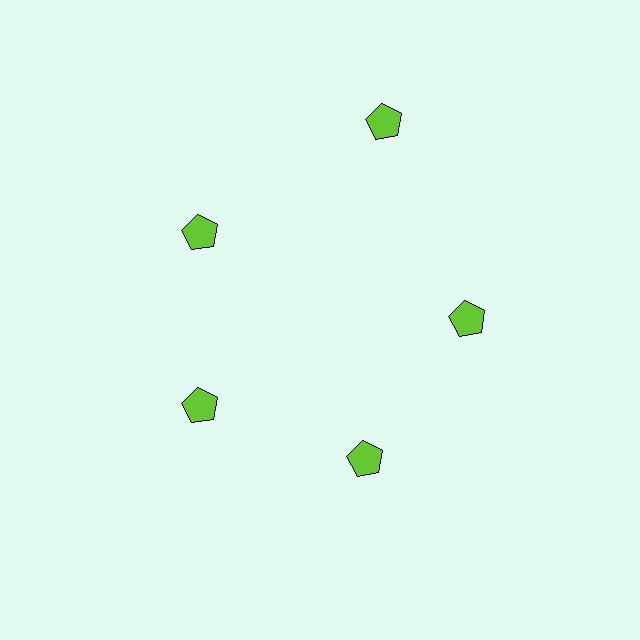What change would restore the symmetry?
The symmetry would be restored by moving it inward, back onto the ring so that all 5 pentagons sit at equal angles and equal distance from the center.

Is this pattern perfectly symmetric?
No. The 5 lime pentagons are arranged in a ring, but one element near the 1 o'clock position is pushed outward from the center, breaking the 5-fold rotational symmetry.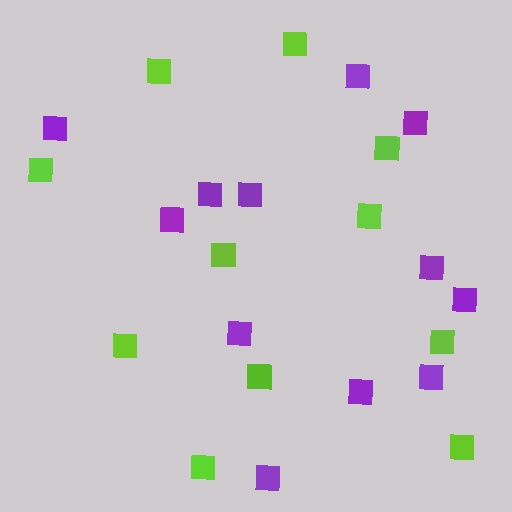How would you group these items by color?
There are 2 groups: one group of purple squares (12) and one group of lime squares (11).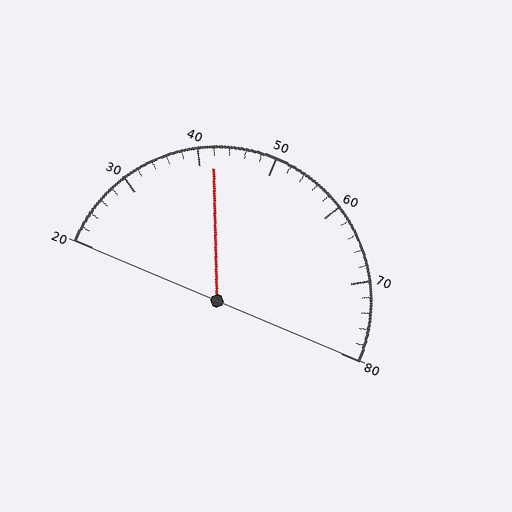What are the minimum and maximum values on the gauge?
The gauge ranges from 20 to 80.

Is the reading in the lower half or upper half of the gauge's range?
The reading is in the lower half of the range (20 to 80).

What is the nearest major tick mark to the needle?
The nearest major tick mark is 40.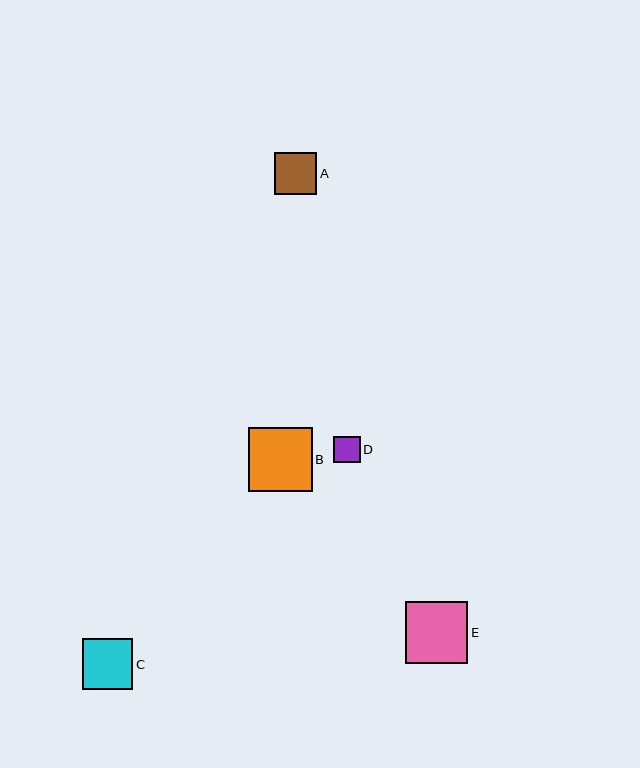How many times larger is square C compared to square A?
Square C is approximately 1.2 times the size of square A.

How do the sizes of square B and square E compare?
Square B and square E are approximately the same size.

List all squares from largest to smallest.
From largest to smallest: B, E, C, A, D.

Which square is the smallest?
Square D is the smallest with a size of approximately 26 pixels.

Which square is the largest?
Square B is the largest with a size of approximately 64 pixels.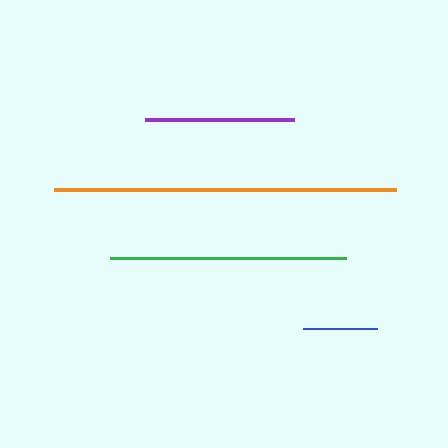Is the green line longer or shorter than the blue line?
The green line is longer than the blue line.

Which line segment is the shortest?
The blue line is the shortest at approximately 74 pixels.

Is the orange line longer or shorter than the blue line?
The orange line is longer than the blue line.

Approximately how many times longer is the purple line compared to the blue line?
The purple line is approximately 2.0 times the length of the blue line.